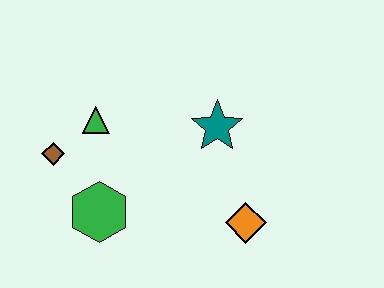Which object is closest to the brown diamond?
The green triangle is closest to the brown diamond.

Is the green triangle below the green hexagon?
No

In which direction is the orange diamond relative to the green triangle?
The orange diamond is to the right of the green triangle.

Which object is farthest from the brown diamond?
The orange diamond is farthest from the brown diamond.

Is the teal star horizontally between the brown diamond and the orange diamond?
Yes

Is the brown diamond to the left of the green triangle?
Yes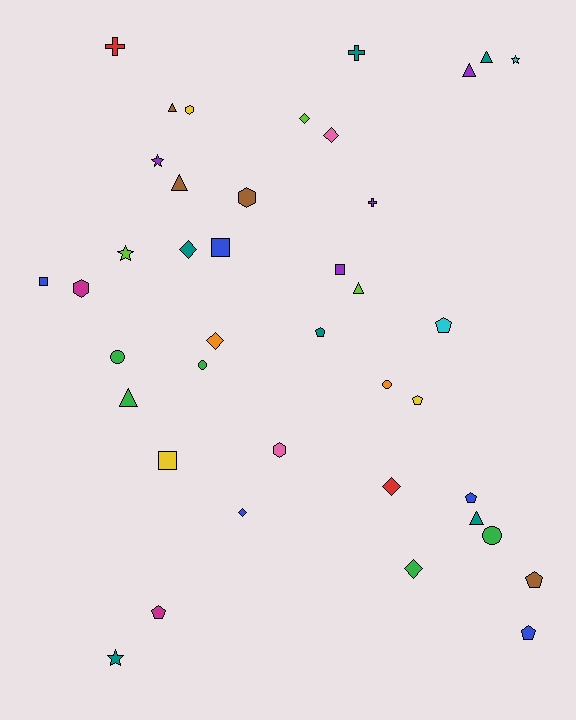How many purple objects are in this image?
There are 4 purple objects.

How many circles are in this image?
There are 4 circles.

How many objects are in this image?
There are 40 objects.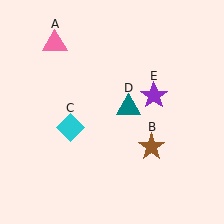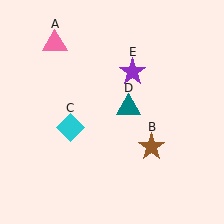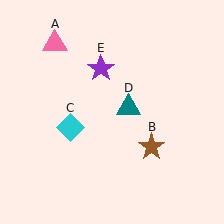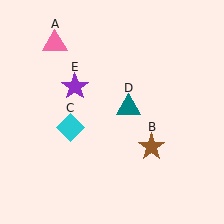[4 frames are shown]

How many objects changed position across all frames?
1 object changed position: purple star (object E).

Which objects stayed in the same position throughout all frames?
Pink triangle (object A) and brown star (object B) and cyan diamond (object C) and teal triangle (object D) remained stationary.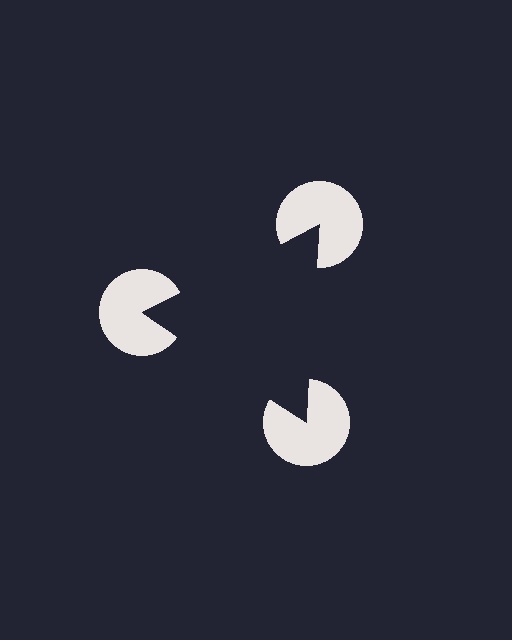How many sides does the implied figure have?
3 sides.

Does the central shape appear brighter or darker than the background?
It typically appears slightly darker than the background, even though no actual brightness change is drawn.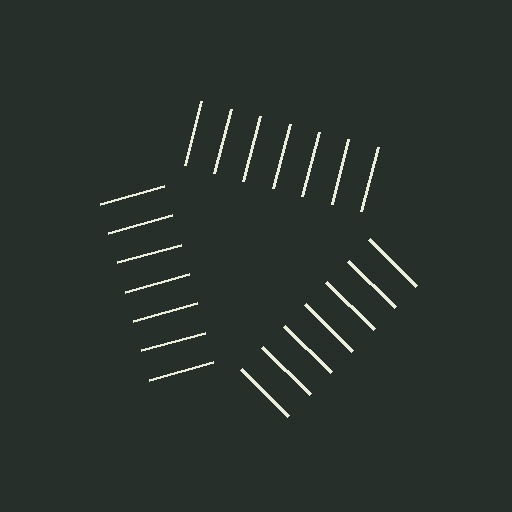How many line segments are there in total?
21 — 7 along each of the 3 edges.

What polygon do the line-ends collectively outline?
An illusory triangle — the line segments terminate on its edges but no continuous stroke is drawn.